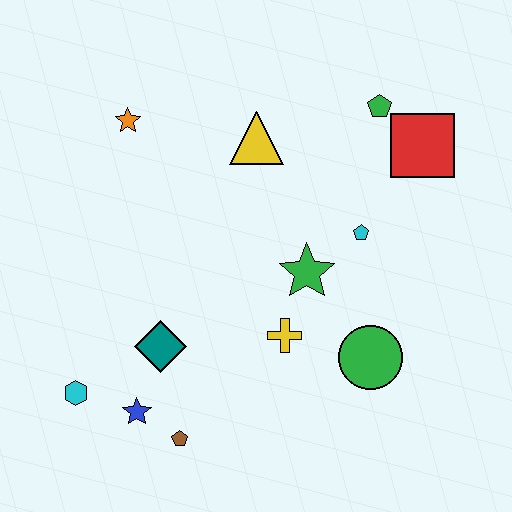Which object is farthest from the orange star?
The green circle is farthest from the orange star.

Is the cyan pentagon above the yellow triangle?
No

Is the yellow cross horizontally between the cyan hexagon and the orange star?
No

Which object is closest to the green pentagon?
The red square is closest to the green pentagon.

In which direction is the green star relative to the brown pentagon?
The green star is above the brown pentagon.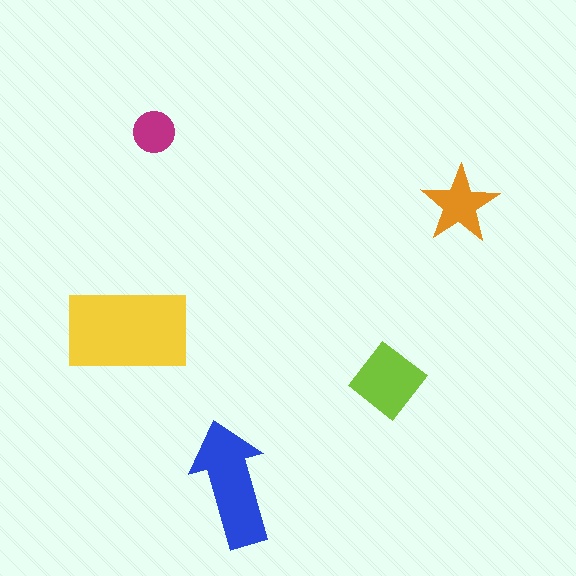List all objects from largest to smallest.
The yellow rectangle, the blue arrow, the lime diamond, the orange star, the magenta circle.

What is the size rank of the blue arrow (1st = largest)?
2nd.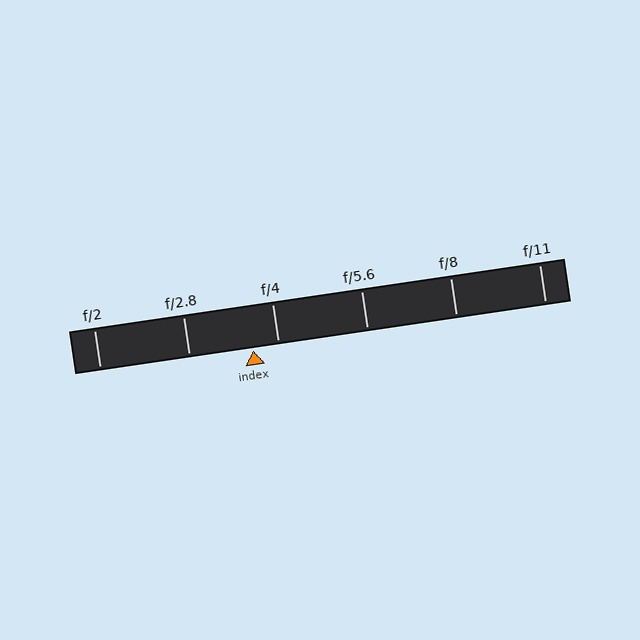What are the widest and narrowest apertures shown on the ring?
The widest aperture shown is f/2 and the narrowest is f/11.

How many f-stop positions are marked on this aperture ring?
There are 6 f-stop positions marked.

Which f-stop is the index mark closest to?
The index mark is closest to f/4.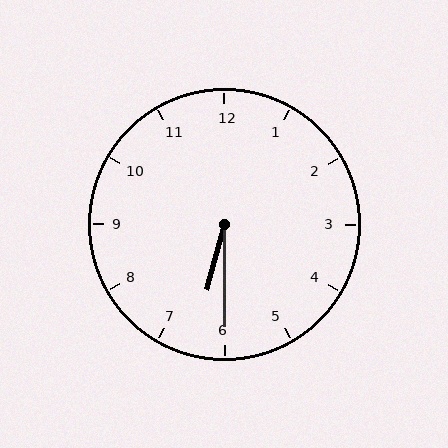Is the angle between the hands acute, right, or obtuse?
It is acute.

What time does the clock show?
6:30.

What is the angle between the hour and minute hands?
Approximately 15 degrees.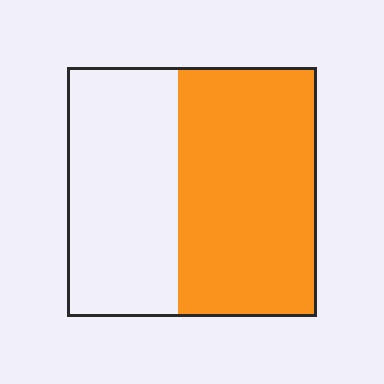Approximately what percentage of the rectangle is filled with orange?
Approximately 55%.